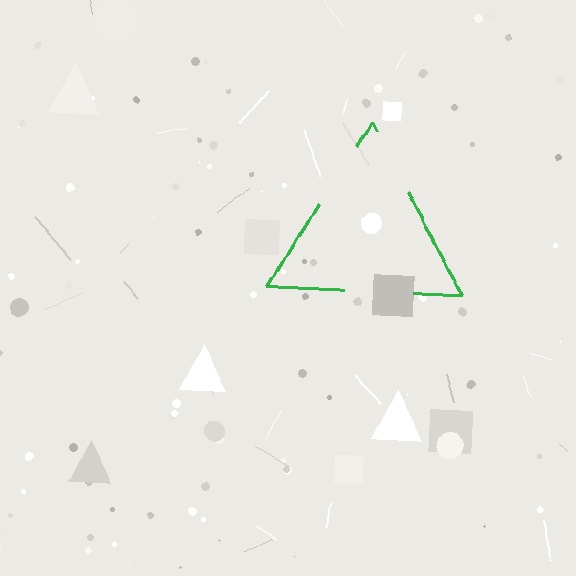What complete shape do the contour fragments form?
The contour fragments form a triangle.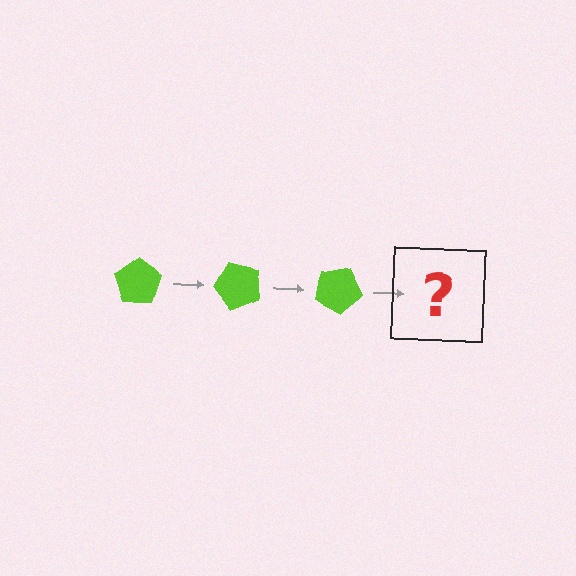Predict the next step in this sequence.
The next step is a lime pentagon rotated 150 degrees.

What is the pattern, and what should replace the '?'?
The pattern is that the pentagon rotates 50 degrees each step. The '?' should be a lime pentagon rotated 150 degrees.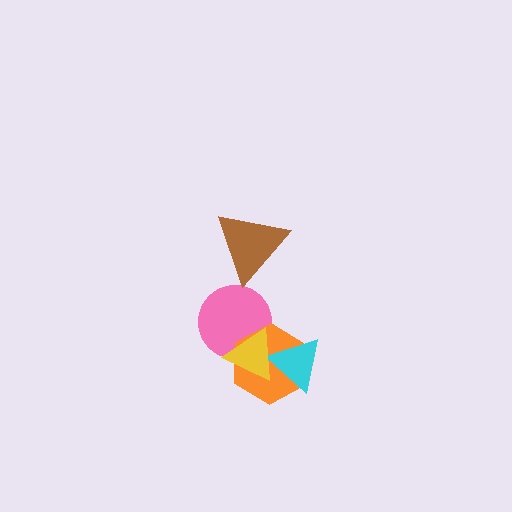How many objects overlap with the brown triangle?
0 objects overlap with the brown triangle.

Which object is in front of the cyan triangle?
The yellow triangle is in front of the cyan triangle.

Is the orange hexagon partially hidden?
Yes, it is partially covered by another shape.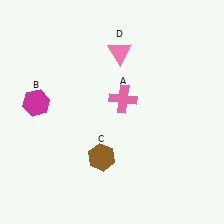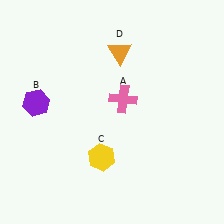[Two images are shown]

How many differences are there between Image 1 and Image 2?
There are 3 differences between the two images.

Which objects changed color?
B changed from magenta to purple. C changed from brown to yellow. D changed from pink to orange.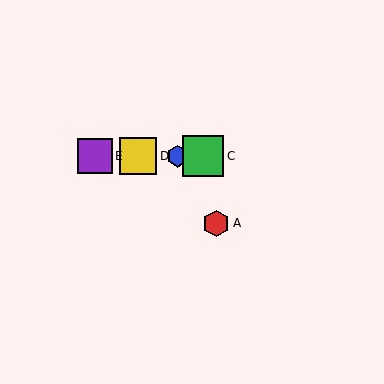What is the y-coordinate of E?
Object E is at y≈156.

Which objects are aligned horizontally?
Objects B, C, D, E are aligned horizontally.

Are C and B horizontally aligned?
Yes, both are at y≈156.